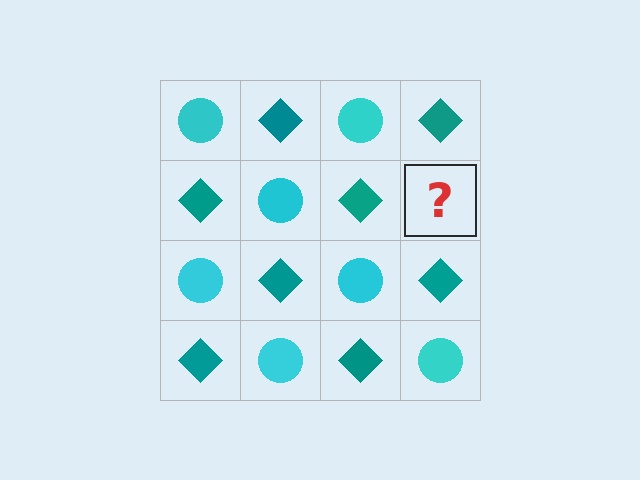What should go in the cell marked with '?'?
The missing cell should contain a cyan circle.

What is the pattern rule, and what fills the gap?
The rule is that it alternates cyan circle and teal diamond in a checkerboard pattern. The gap should be filled with a cyan circle.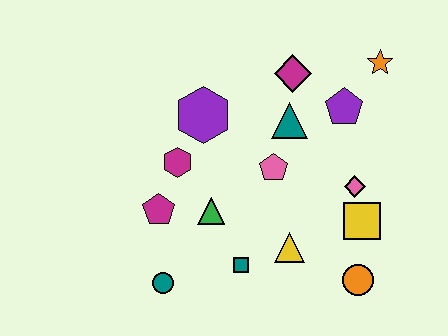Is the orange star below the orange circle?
No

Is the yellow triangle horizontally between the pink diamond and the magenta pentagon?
Yes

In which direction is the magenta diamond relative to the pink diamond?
The magenta diamond is above the pink diamond.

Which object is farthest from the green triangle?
The orange star is farthest from the green triangle.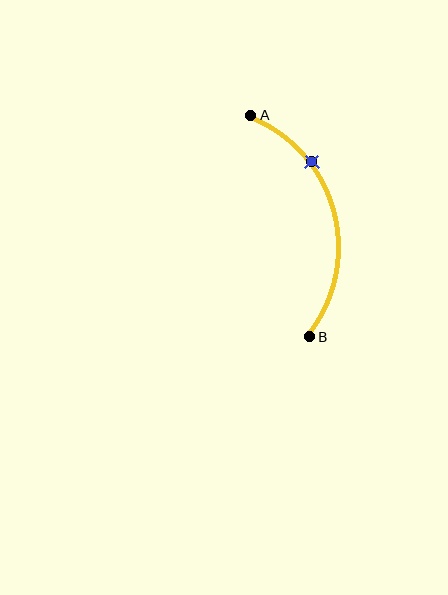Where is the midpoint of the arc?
The arc midpoint is the point on the curve farthest from the straight line joining A and B. It sits to the right of that line.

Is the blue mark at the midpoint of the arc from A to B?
No. The blue mark lies on the arc but is closer to endpoint A. The arc midpoint would be at the point on the curve equidistant along the arc from both A and B.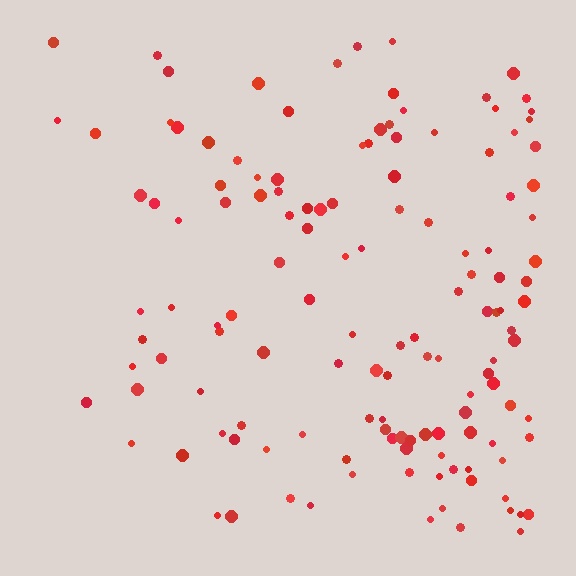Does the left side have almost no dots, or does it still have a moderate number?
Still a moderate number, just noticeably fewer than the right.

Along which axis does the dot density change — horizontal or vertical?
Horizontal.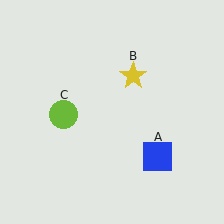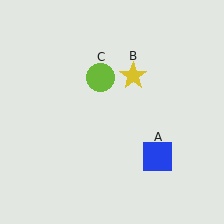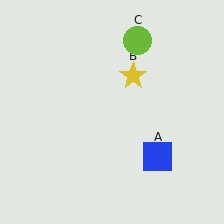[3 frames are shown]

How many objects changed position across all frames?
1 object changed position: lime circle (object C).